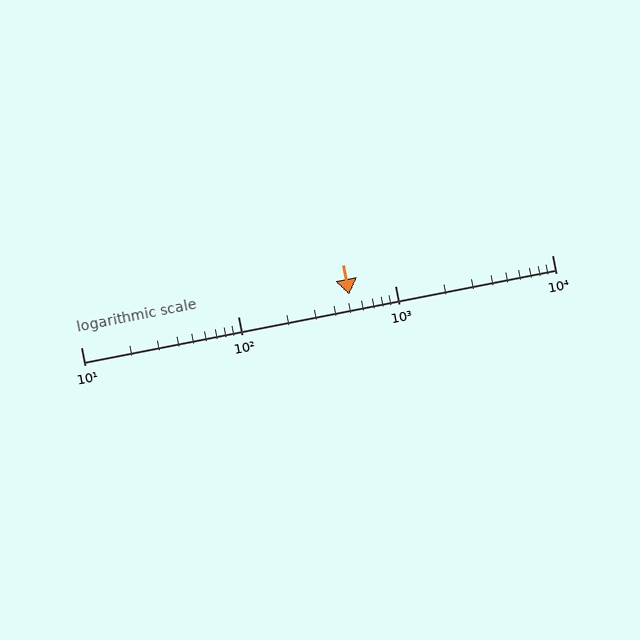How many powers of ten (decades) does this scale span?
The scale spans 3 decades, from 10 to 10000.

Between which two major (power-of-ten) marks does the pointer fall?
The pointer is between 100 and 1000.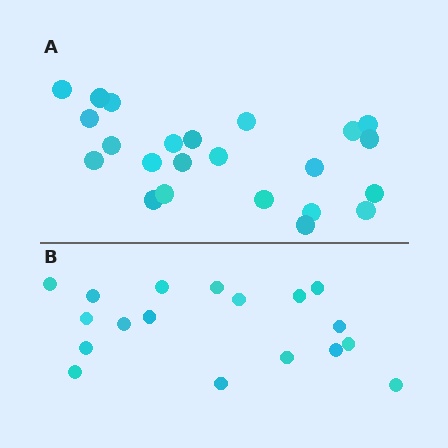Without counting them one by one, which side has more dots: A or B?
Region A (the top region) has more dots.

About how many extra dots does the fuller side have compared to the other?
Region A has about 5 more dots than region B.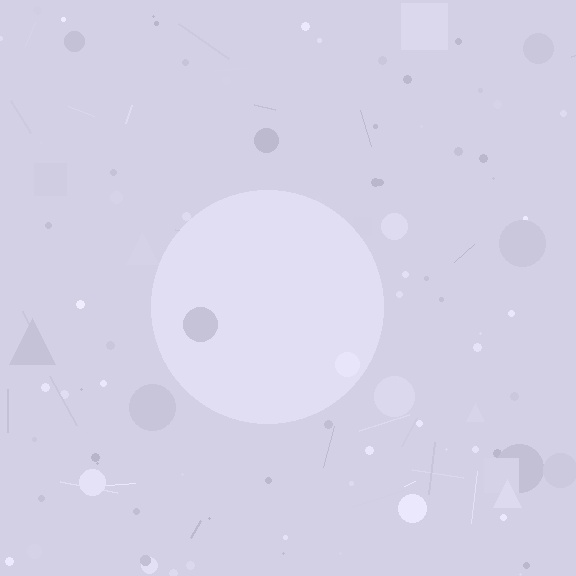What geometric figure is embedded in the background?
A circle is embedded in the background.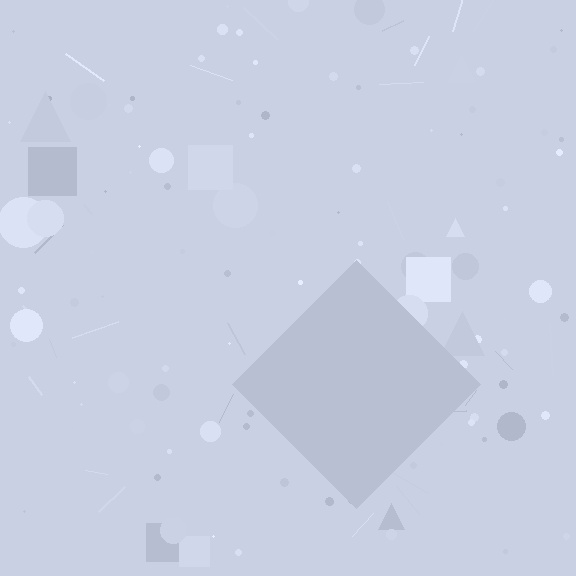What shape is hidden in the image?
A diamond is hidden in the image.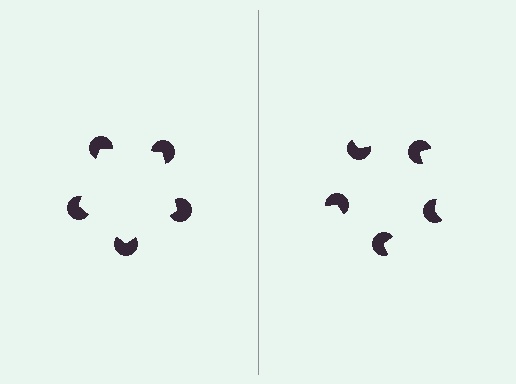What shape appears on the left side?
An illusory pentagon.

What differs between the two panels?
The pac-man discs are positioned identically on both sides; only the wedge orientations differ. On the left they align to a pentagon; on the right they are misaligned.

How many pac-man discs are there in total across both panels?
10 — 5 on each side.